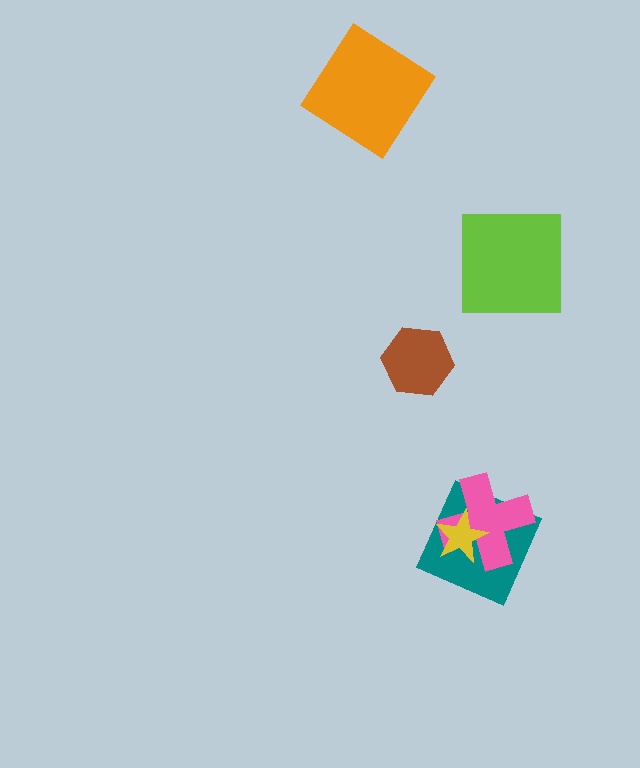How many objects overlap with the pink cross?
2 objects overlap with the pink cross.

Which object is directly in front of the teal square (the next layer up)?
The pink cross is directly in front of the teal square.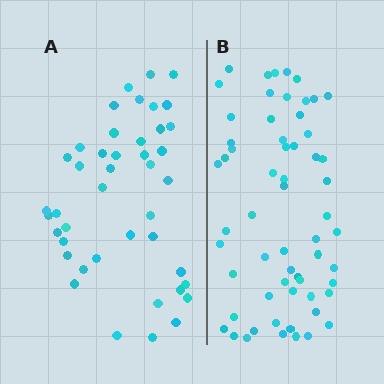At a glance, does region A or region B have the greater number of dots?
Region B (the right region) has more dots.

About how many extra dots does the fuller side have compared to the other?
Region B has approximately 15 more dots than region A.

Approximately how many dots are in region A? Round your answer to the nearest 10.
About 40 dots. (The exact count is 43, which rounds to 40.)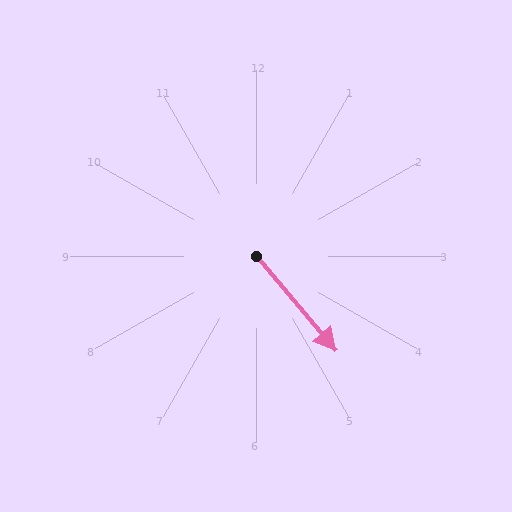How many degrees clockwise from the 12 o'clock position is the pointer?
Approximately 140 degrees.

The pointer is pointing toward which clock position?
Roughly 5 o'clock.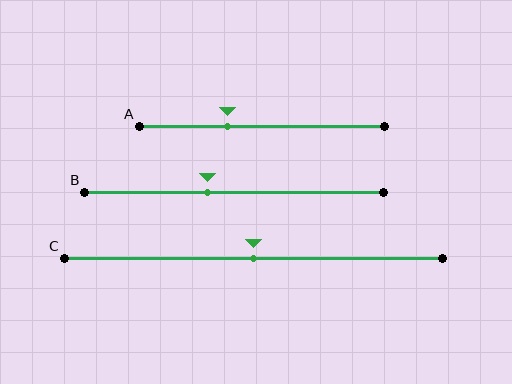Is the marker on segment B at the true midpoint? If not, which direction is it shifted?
No, the marker on segment B is shifted to the left by about 9% of the segment length.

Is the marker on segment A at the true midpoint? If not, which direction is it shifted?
No, the marker on segment A is shifted to the left by about 14% of the segment length.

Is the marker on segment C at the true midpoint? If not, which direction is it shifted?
Yes, the marker on segment C is at the true midpoint.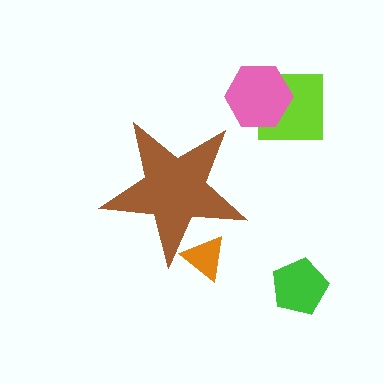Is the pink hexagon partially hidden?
No, the pink hexagon is fully visible.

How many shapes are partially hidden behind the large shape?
1 shape is partially hidden.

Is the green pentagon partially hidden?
No, the green pentagon is fully visible.